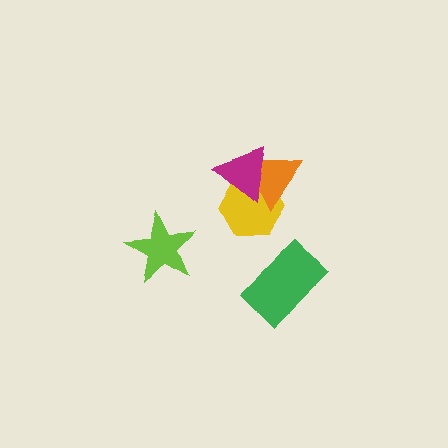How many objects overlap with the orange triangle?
2 objects overlap with the orange triangle.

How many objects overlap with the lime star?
0 objects overlap with the lime star.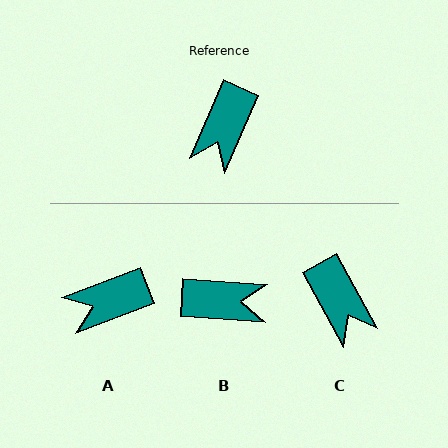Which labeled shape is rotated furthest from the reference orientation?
B, about 110 degrees away.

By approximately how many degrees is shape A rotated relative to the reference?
Approximately 46 degrees clockwise.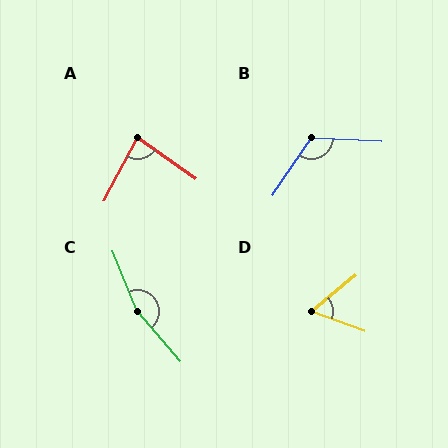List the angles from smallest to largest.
D (59°), A (82°), B (121°), C (161°).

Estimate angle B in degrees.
Approximately 121 degrees.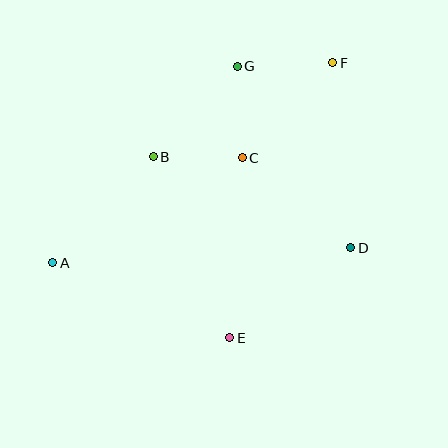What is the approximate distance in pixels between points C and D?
The distance between C and D is approximately 141 pixels.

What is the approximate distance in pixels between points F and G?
The distance between F and G is approximately 95 pixels.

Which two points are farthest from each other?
Points A and F are farthest from each other.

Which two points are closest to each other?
Points B and C are closest to each other.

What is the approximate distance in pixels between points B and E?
The distance between B and E is approximately 197 pixels.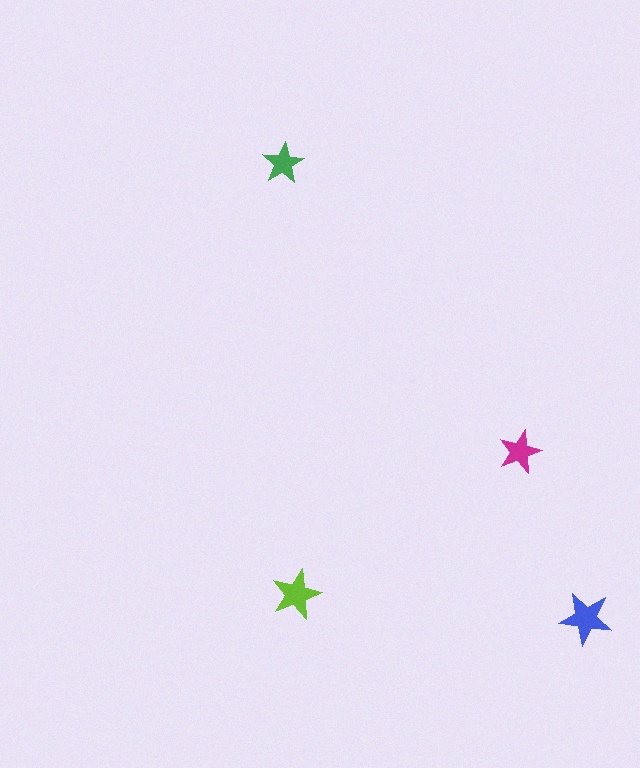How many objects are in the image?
There are 4 objects in the image.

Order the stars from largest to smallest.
the blue one, the lime one, the magenta one, the green one.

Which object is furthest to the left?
The green star is leftmost.